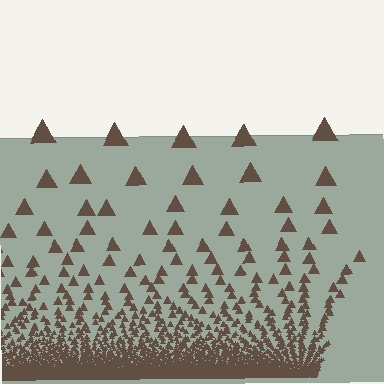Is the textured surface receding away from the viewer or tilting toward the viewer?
The surface appears to tilt toward the viewer. Texture elements get larger and sparser toward the top.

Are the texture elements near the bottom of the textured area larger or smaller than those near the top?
Smaller. The gradient is inverted — elements near the bottom are smaller and denser.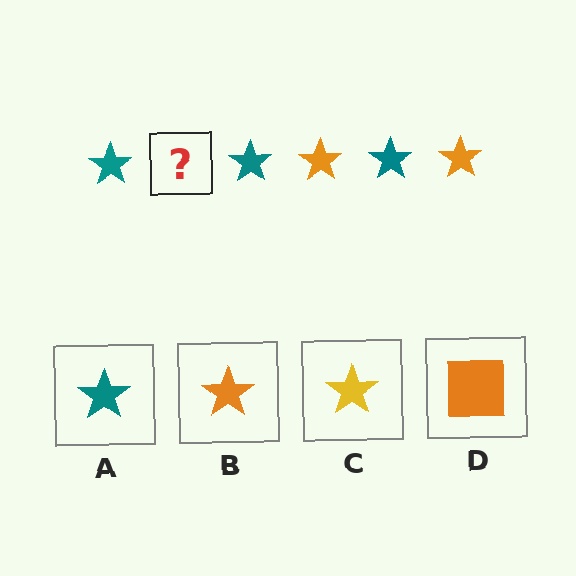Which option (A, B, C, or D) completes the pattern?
B.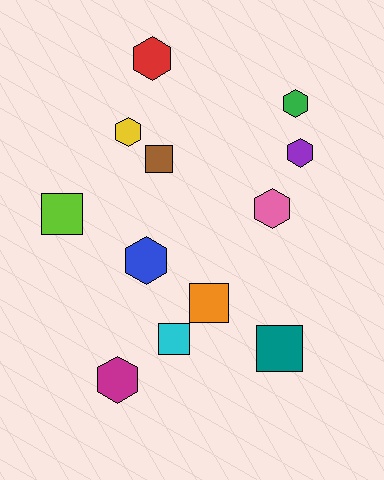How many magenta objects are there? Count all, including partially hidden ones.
There is 1 magenta object.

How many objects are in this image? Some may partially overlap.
There are 12 objects.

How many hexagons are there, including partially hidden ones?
There are 7 hexagons.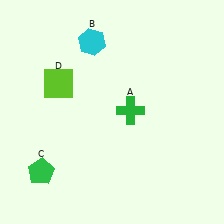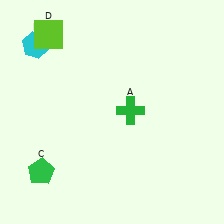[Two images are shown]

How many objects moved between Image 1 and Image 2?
2 objects moved between the two images.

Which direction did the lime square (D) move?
The lime square (D) moved up.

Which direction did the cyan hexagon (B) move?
The cyan hexagon (B) moved left.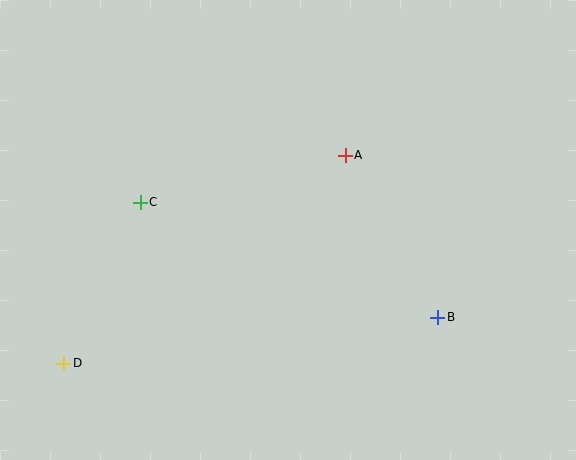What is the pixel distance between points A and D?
The distance between A and D is 350 pixels.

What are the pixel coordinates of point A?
Point A is at (345, 155).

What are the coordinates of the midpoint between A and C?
The midpoint between A and C is at (243, 179).